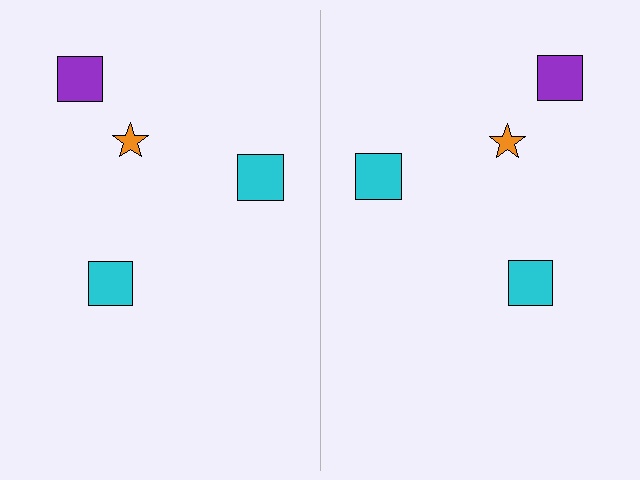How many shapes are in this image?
There are 8 shapes in this image.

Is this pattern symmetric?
Yes, this pattern has bilateral (reflection) symmetry.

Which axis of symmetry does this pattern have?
The pattern has a vertical axis of symmetry running through the center of the image.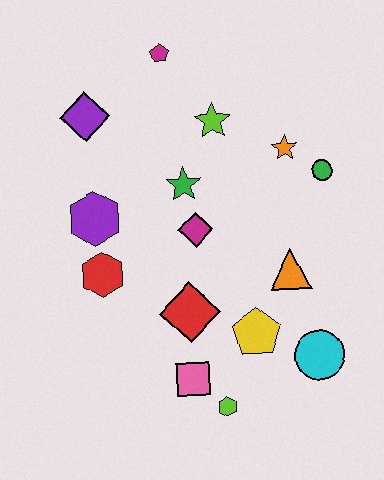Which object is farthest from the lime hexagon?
The magenta pentagon is farthest from the lime hexagon.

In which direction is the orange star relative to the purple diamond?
The orange star is to the right of the purple diamond.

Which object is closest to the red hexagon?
The purple hexagon is closest to the red hexagon.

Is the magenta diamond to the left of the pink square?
No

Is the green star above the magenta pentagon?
No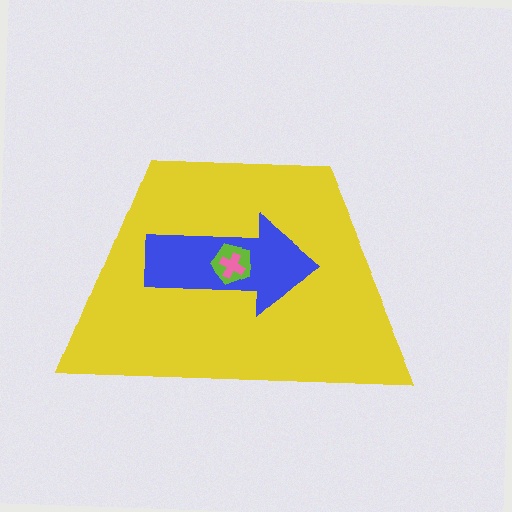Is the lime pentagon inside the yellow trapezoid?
Yes.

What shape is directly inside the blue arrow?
The lime pentagon.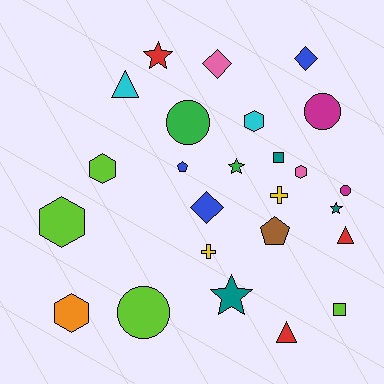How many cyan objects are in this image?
There are 2 cyan objects.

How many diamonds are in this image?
There are 3 diamonds.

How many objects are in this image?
There are 25 objects.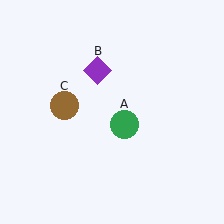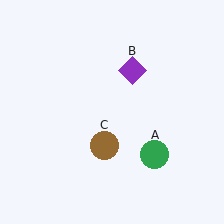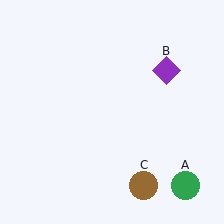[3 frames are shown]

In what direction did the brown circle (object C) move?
The brown circle (object C) moved down and to the right.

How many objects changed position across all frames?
3 objects changed position: green circle (object A), purple diamond (object B), brown circle (object C).